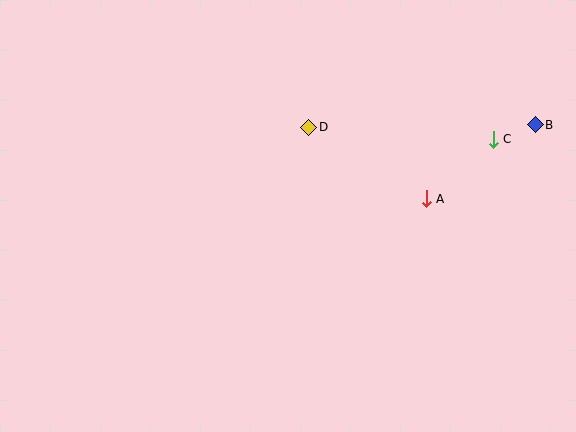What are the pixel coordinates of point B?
Point B is at (535, 125).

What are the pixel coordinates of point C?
Point C is at (493, 139).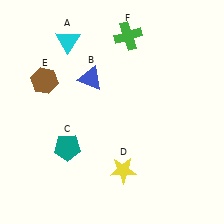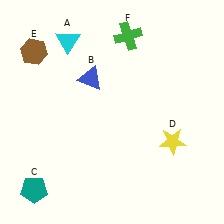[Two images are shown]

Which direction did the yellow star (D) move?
The yellow star (D) moved right.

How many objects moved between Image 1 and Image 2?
3 objects moved between the two images.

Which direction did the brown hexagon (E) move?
The brown hexagon (E) moved up.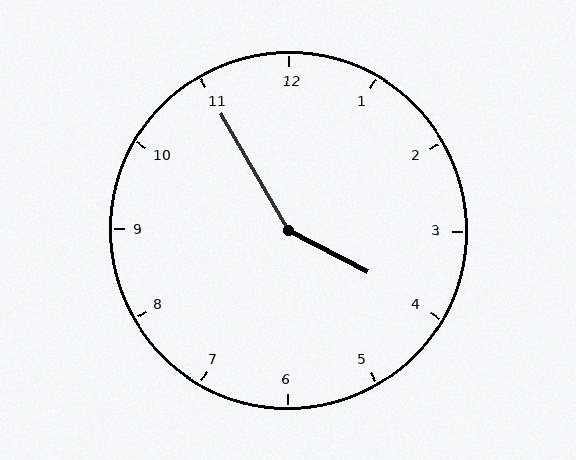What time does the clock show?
3:55.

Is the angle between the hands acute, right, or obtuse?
It is obtuse.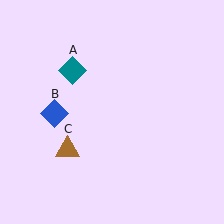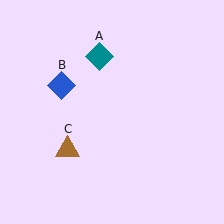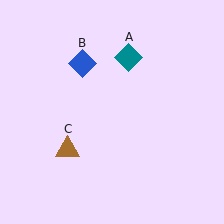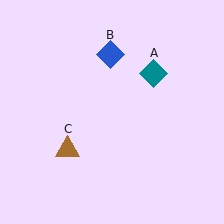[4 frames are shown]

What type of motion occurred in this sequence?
The teal diamond (object A), blue diamond (object B) rotated clockwise around the center of the scene.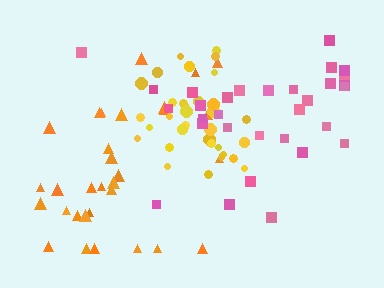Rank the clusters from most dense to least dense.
yellow, orange, pink.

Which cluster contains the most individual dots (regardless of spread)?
Yellow (33).